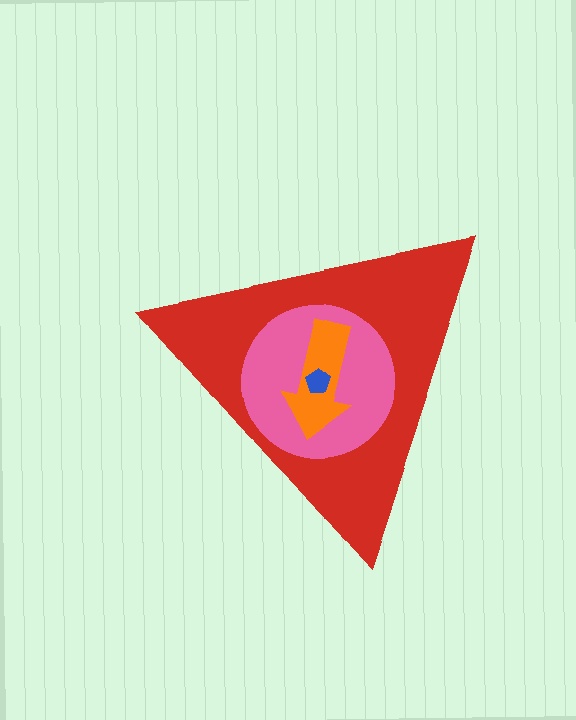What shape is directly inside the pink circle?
The orange arrow.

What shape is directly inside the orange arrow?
The blue pentagon.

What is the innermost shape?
The blue pentagon.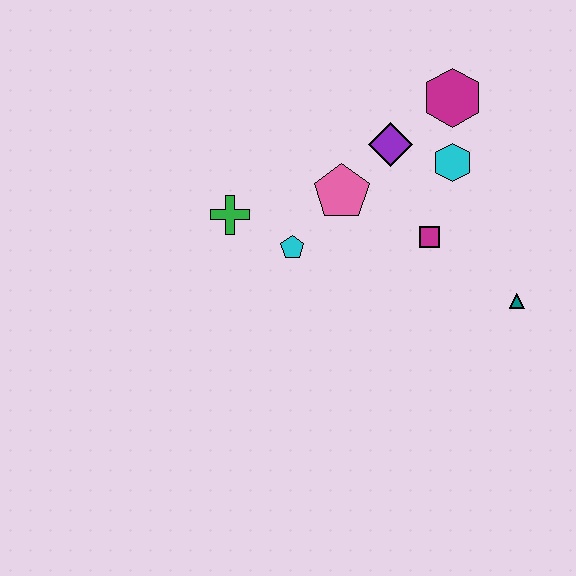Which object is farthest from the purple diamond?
The teal triangle is farthest from the purple diamond.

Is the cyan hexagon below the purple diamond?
Yes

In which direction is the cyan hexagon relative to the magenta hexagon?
The cyan hexagon is below the magenta hexagon.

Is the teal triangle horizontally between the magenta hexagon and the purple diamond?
No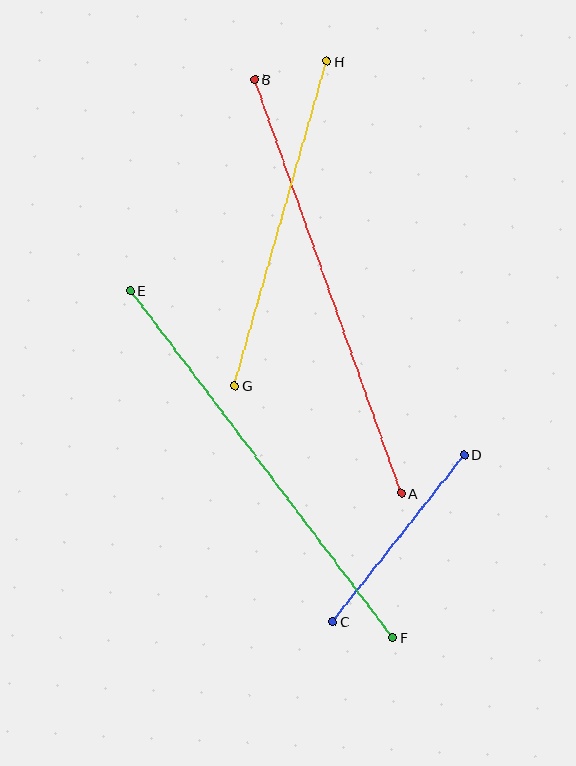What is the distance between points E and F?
The distance is approximately 435 pixels.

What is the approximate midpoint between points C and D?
The midpoint is at approximately (398, 538) pixels.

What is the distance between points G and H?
The distance is approximately 337 pixels.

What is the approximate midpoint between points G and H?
The midpoint is at approximately (281, 223) pixels.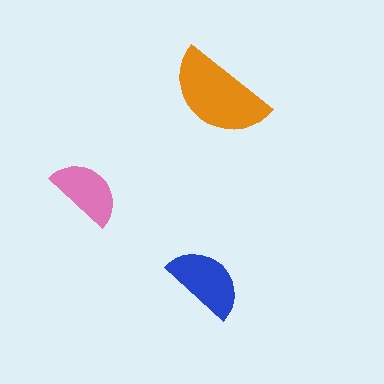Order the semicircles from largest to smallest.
the orange one, the blue one, the pink one.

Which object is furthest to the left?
The pink semicircle is leftmost.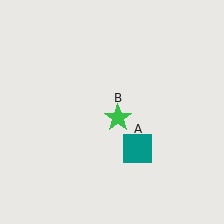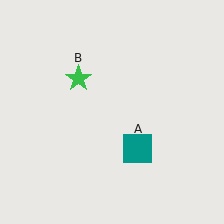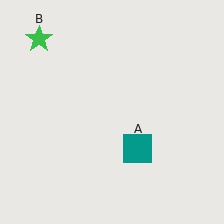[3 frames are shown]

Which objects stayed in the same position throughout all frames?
Teal square (object A) remained stationary.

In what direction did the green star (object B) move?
The green star (object B) moved up and to the left.